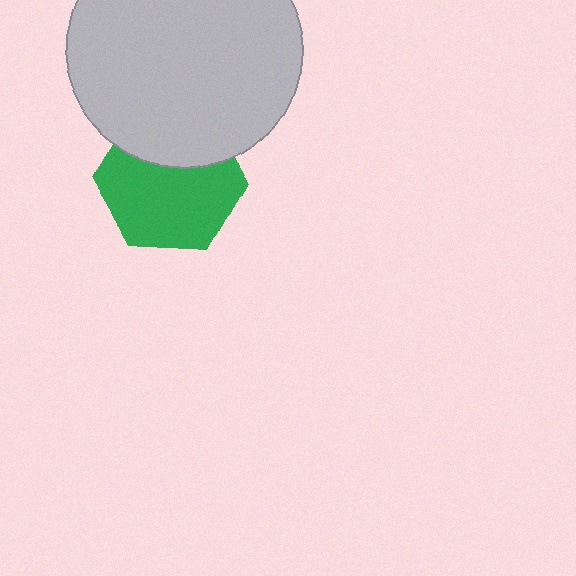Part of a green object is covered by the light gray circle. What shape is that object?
It is a hexagon.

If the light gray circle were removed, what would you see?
You would see the complete green hexagon.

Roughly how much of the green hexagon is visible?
Most of it is visible (roughly 67%).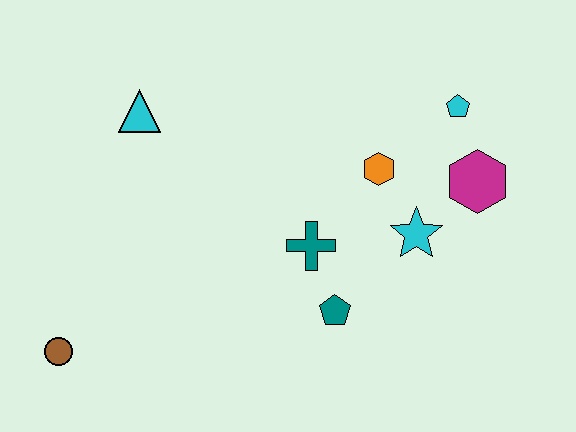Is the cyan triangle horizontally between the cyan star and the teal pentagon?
No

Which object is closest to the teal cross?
The teal pentagon is closest to the teal cross.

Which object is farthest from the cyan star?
The brown circle is farthest from the cyan star.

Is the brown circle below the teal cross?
Yes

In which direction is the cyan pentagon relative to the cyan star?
The cyan pentagon is above the cyan star.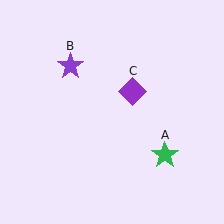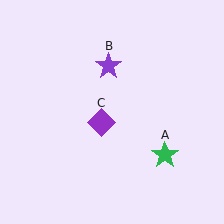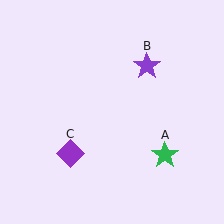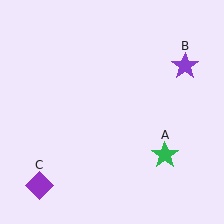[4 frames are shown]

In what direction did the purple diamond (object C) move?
The purple diamond (object C) moved down and to the left.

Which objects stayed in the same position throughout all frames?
Green star (object A) remained stationary.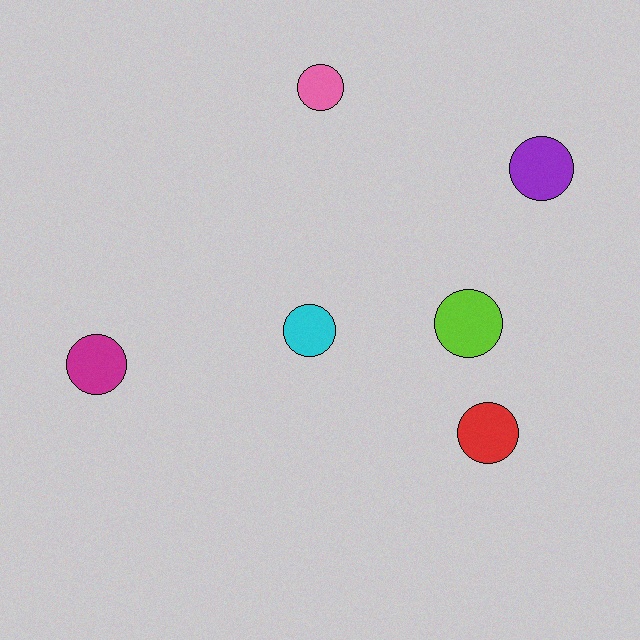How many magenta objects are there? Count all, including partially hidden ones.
There is 1 magenta object.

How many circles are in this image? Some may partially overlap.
There are 6 circles.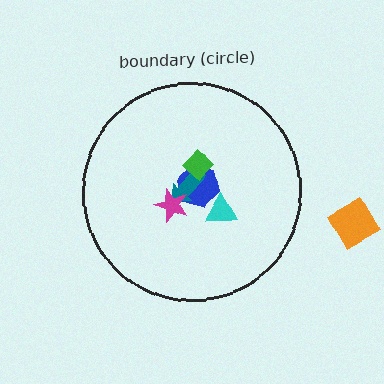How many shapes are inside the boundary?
5 inside, 1 outside.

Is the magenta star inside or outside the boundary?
Inside.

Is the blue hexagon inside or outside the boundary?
Inside.